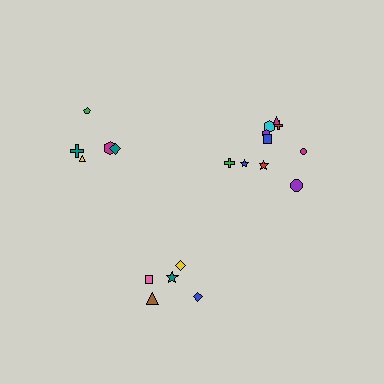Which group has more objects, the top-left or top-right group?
The top-right group.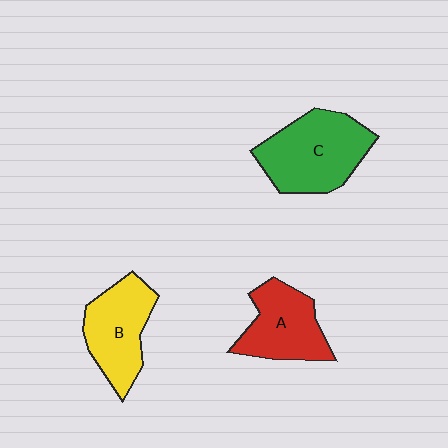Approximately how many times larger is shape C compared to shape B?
Approximately 1.3 times.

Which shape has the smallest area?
Shape A (red).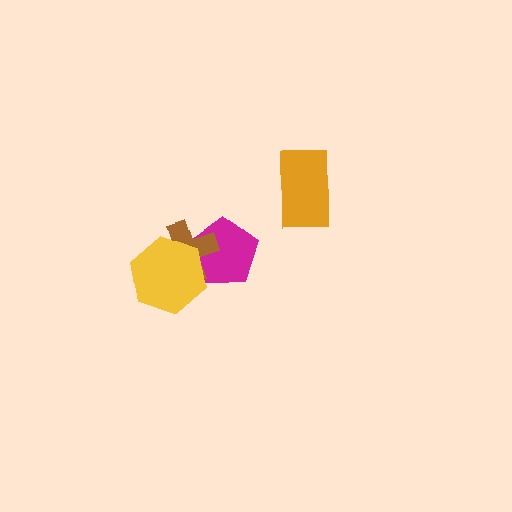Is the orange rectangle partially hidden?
No, no other shape covers it.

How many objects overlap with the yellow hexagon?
2 objects overlap with the yellow hexagon.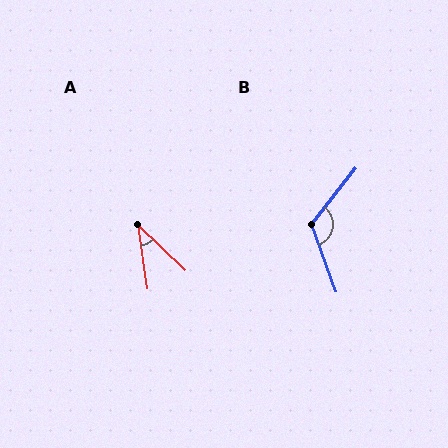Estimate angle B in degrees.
Approximately 121 degrees.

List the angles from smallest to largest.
A (38°), B (121°).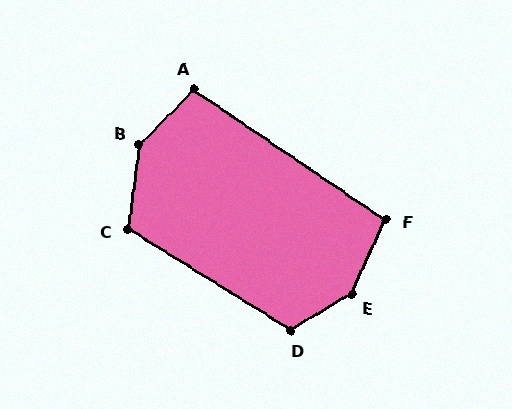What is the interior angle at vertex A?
Approximately 100 degrees (obtuse).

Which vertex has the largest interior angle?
E, at approximately 146 degrees.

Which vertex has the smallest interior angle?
F, at approximately 99 degrees.